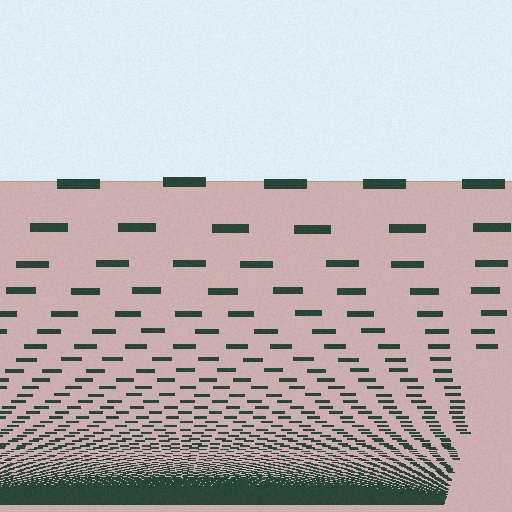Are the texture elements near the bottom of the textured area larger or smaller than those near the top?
Smaller. The gradient is inverted — elements near the bottom are smaller and denser.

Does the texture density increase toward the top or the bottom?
Density increases toward the bottom.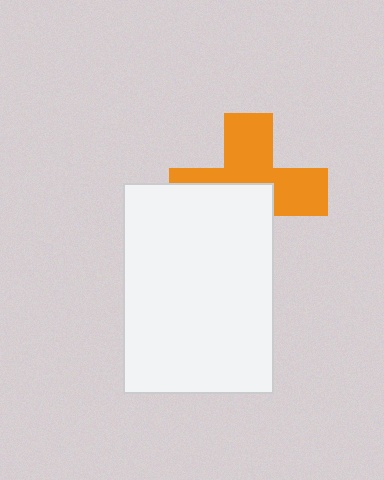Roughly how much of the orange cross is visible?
About half of it is visible (roughly 53%).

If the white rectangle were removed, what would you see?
You would see the complete orange cross.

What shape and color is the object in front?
The object in front is a white rectangle.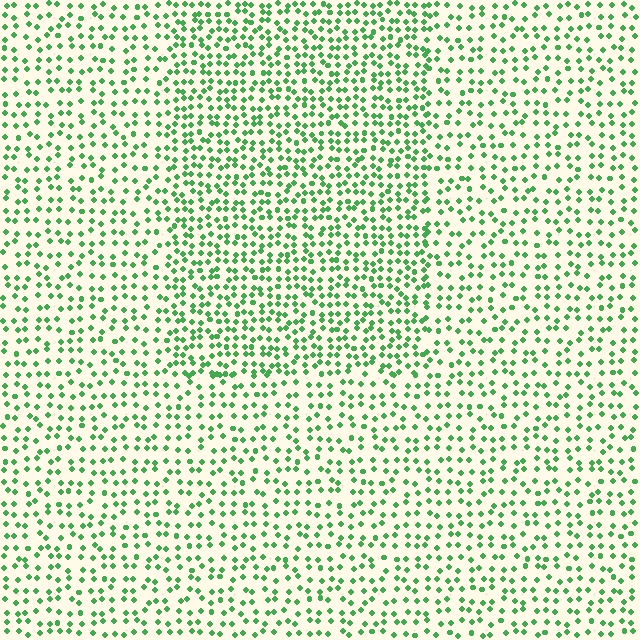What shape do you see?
I see a rectangle.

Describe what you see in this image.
The image contains small green elements arranged at two different densities. A rectangle-shaped region is visible where the elements are more densely packed than the surrounding area.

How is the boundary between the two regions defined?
The boundary is defined by a change in element density (approximately 1.6x ratio). All elements are the same color, size, and shape.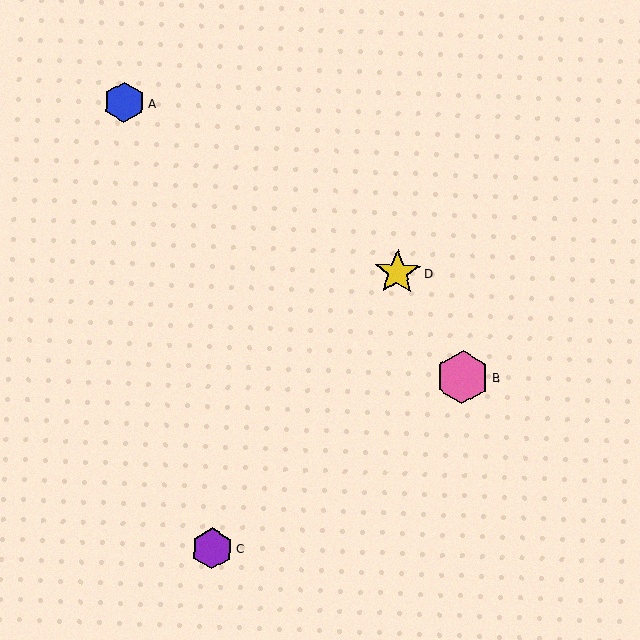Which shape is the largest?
The pink hexagon (labeled B) is the largest.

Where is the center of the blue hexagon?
The center of the blue hexagon is at (124, 102).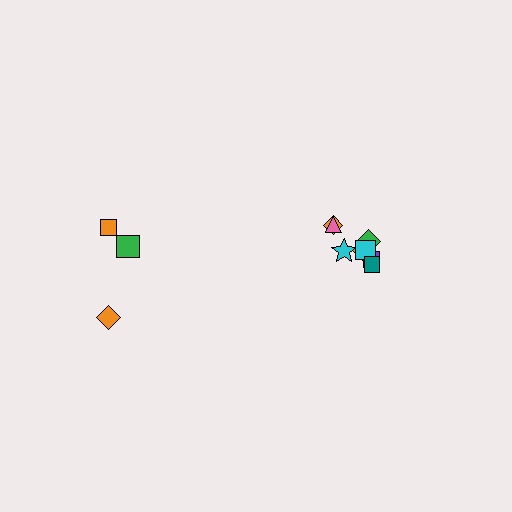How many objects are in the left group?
There are 3 objects.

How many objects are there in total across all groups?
There are 11 objects.